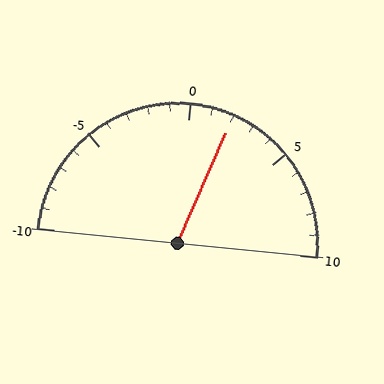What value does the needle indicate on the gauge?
The needle indicates approximately 2.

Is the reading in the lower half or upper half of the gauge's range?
The reading is in the upper half of the range (-10 to 10).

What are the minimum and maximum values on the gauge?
The gauge ranges from -10 to 10.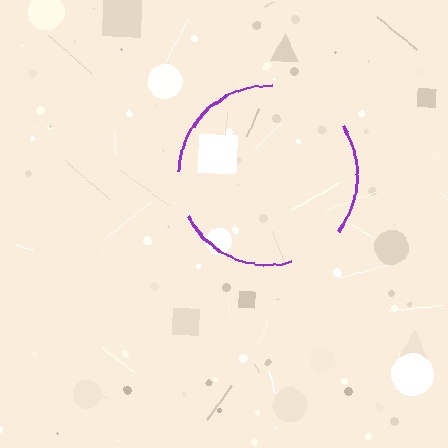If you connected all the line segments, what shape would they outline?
They would outline a circle.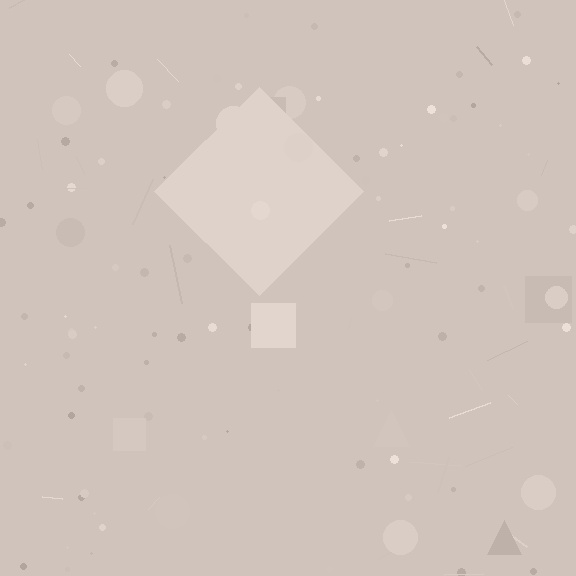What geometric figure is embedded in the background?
A diamond is embedded in the background.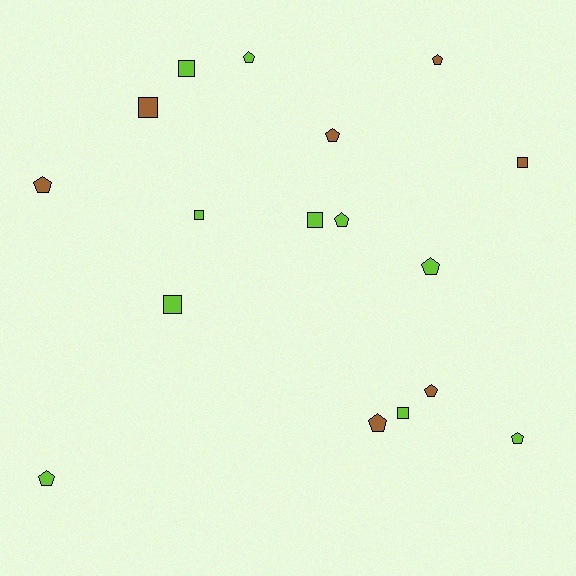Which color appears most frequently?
Lime, with 10 objects.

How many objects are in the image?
There are 17 objects.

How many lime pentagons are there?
There are 5 lime pentagons.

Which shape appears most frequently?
Pentagon, with 10 objects.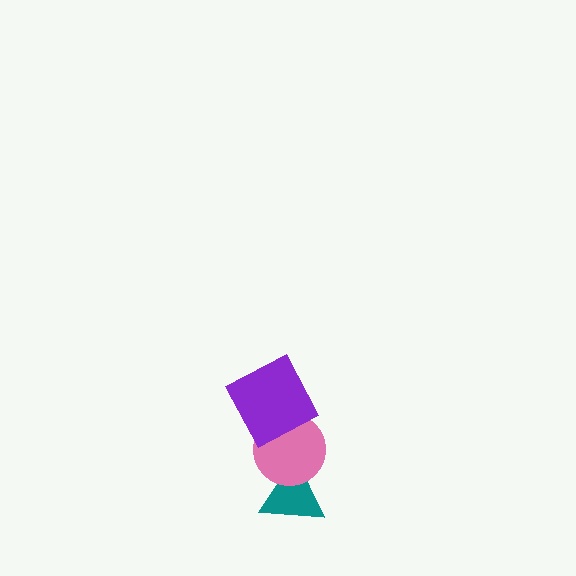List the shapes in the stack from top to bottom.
From top to bottom: the purple square, the pink circle, the teal triangle.